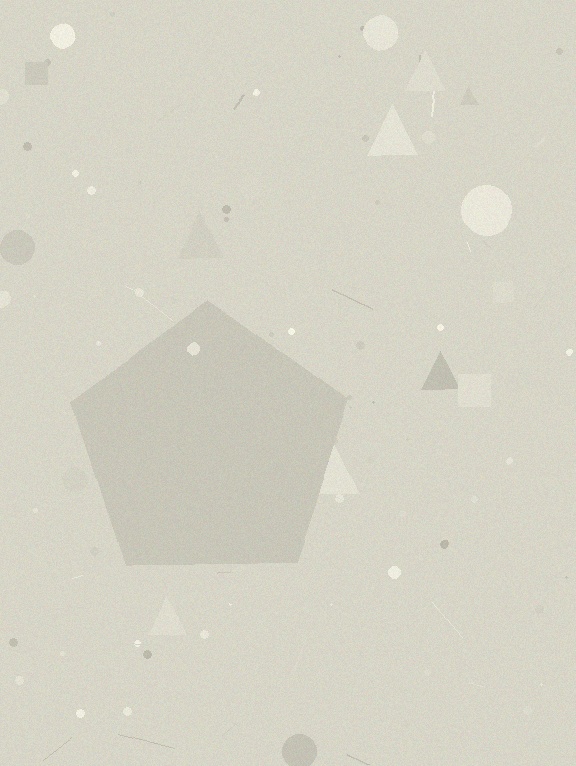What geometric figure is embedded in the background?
A pentagon is embedded in the background.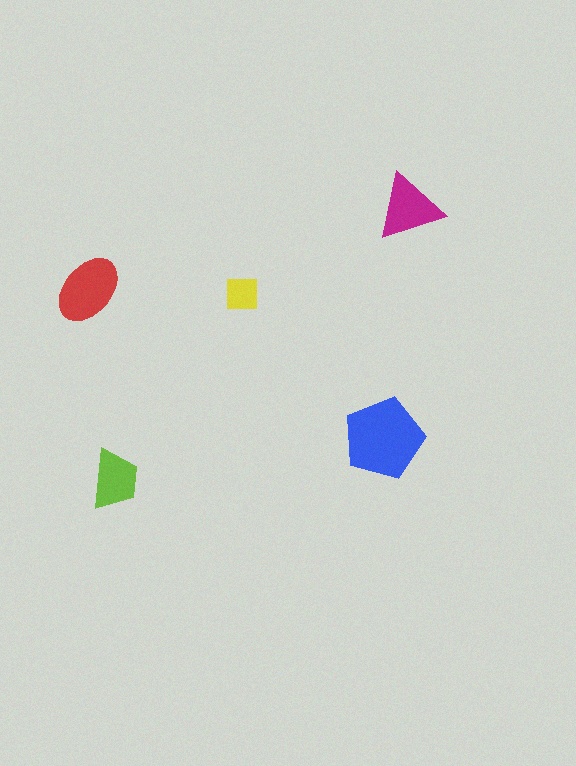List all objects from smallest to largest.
The yellow square, the lime trapezoid, the magenta triangle, the red ellipse, the blue pentagon.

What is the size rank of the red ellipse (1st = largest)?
2nd.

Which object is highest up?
The magenta triangle is topmost.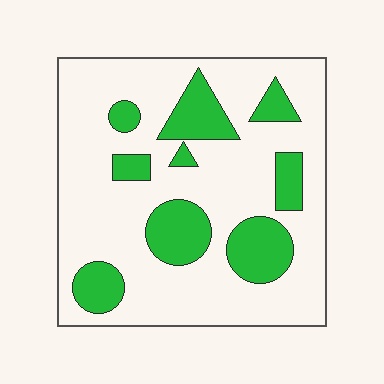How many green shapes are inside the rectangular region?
9.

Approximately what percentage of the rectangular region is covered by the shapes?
Approximately 25%.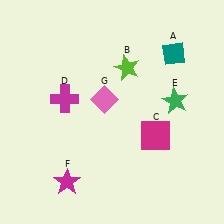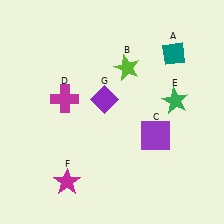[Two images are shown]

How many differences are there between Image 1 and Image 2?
There are 2 differences between the two images.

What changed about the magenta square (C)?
In Image 1, C is magenta. In Image 2, it changed to purple.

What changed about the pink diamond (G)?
In Image 1, G is pink. In Image 2, it changed to purple.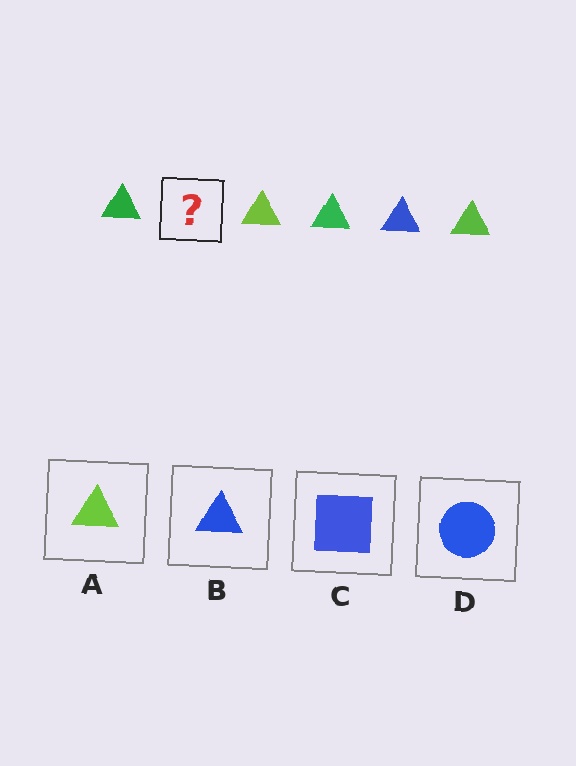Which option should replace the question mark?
Option B.